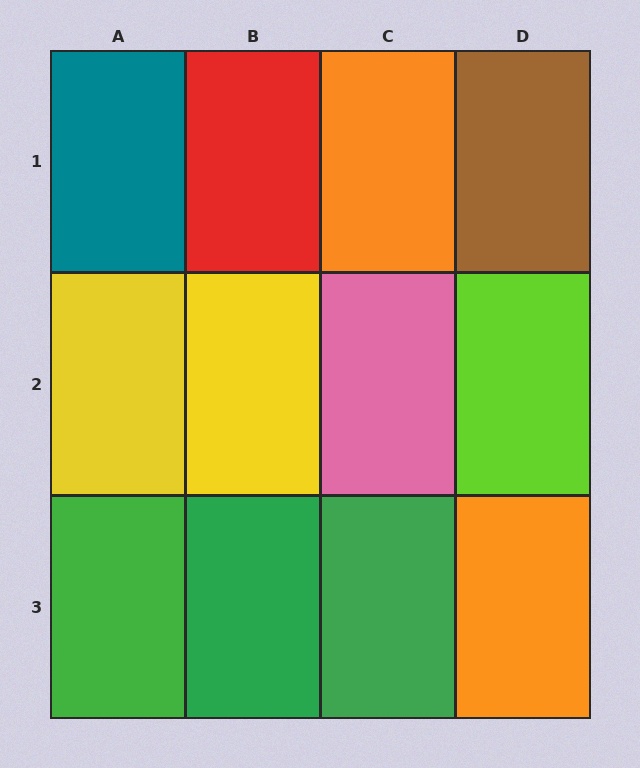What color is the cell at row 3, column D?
Orange.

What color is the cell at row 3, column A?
Green.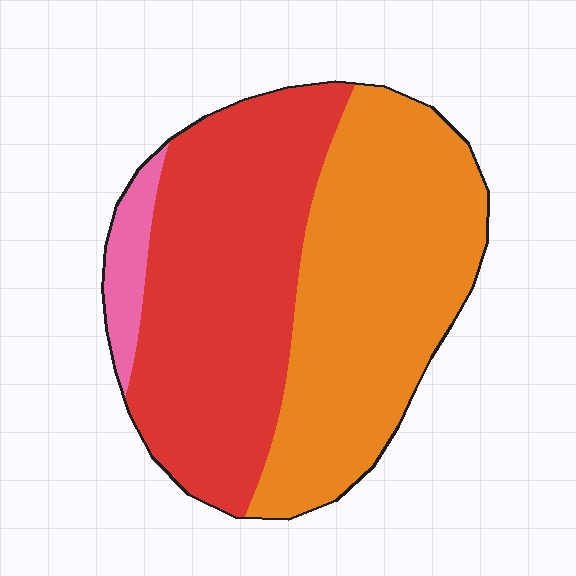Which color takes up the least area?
Pink, at roughly 5%.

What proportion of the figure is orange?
Orange covers 47% of the figure.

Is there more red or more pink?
Red.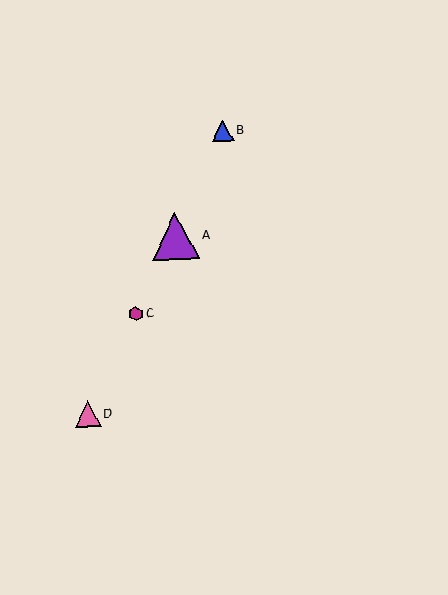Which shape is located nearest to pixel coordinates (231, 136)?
The blue triangle (labeled B) at (222, 131) is nearest to that location.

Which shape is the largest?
The purple triangle (labeled A) is the largest.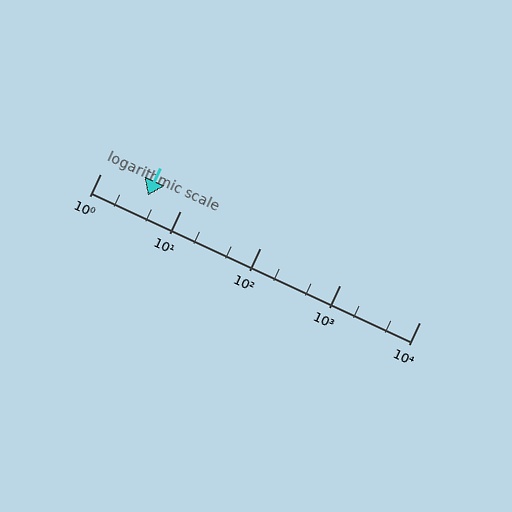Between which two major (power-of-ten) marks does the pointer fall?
The pointer is between 1 and 10.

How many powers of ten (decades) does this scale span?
The scale spans 4 decades, from 1 to 10000.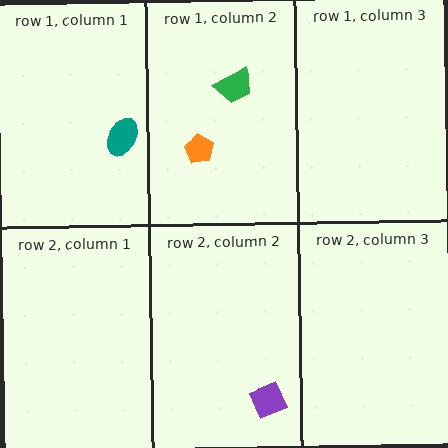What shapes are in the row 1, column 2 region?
The green trapezoid, the orange pentagon.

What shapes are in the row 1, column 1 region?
The teal ellipse.